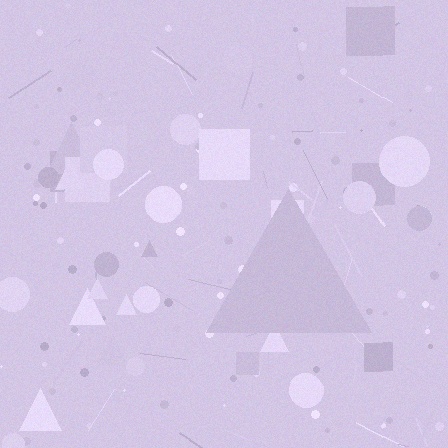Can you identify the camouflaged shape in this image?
The camouflaged shape is a triangle.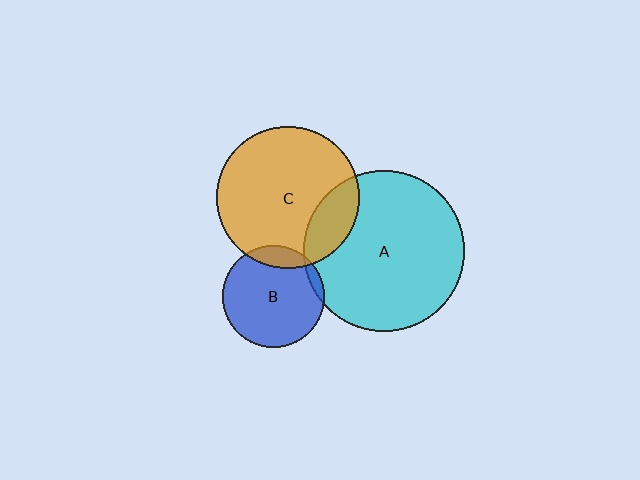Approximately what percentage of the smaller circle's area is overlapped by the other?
Approximately 5%.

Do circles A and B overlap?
Yes.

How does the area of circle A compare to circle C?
Approximately 1.3 times.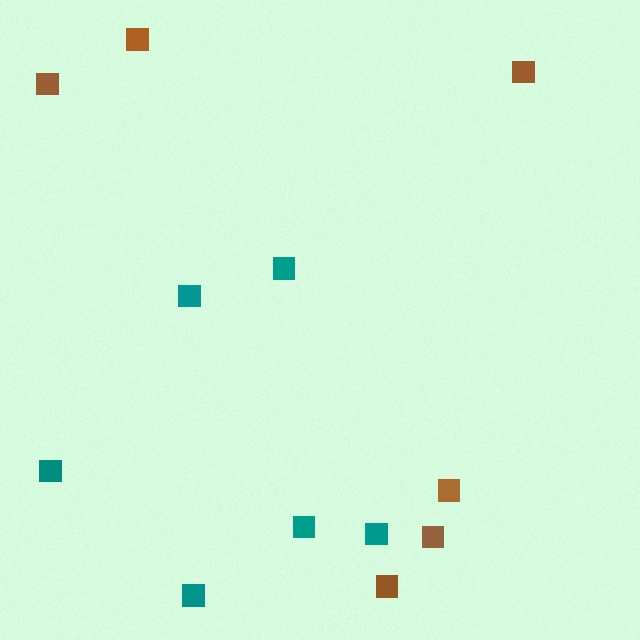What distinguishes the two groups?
There are 2 groups: one group of brown squares (6) and one group of teal squares (6).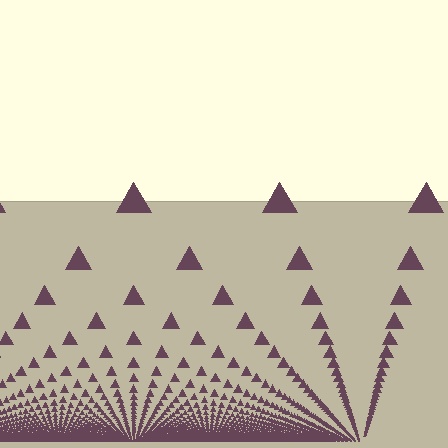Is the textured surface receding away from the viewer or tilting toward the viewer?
The surface appears to tilt toward the viewer. Texture elements get larger and sparser toward the top.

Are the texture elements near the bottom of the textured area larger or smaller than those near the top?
Smaller. The gradient is inverted — elements near the bottom are smaller and denser.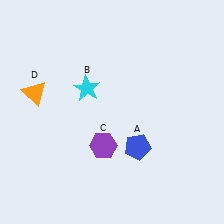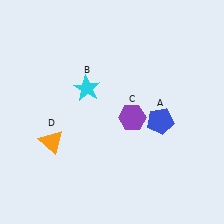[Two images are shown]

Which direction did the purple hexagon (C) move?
The purple hexagon (C) moved right.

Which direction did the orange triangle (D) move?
The orange triangle (D) moved down.